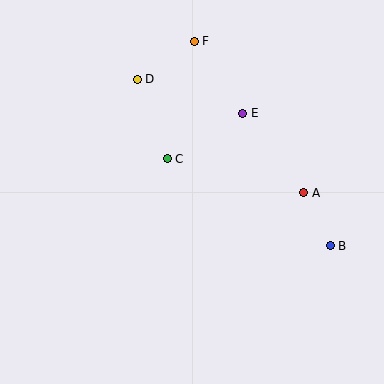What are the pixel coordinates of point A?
Point A is at (304, 193).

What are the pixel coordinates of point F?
Point F is at (194, 41).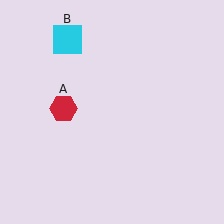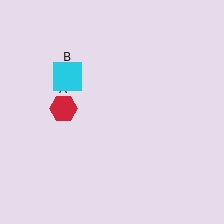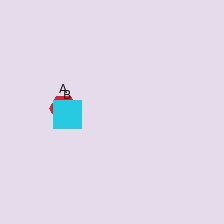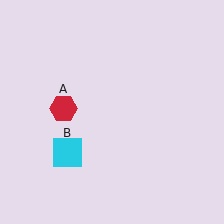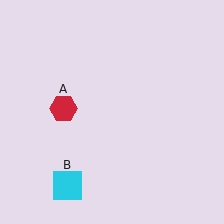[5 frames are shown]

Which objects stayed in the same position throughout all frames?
Red hexagon (object A) remained stationary.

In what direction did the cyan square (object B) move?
The cyan square (object B) moved down.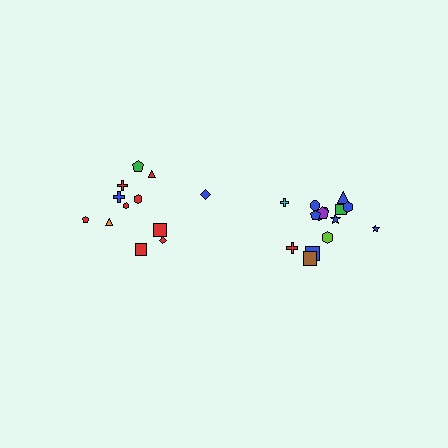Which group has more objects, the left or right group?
The right group.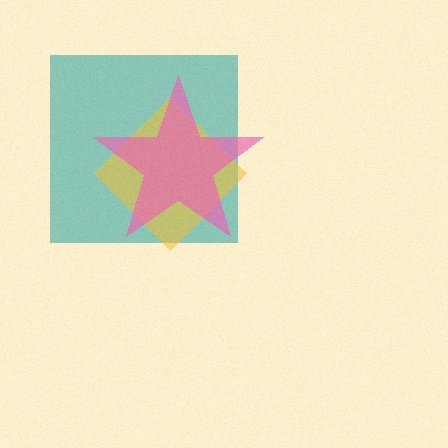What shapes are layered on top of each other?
The layered shapes are: a teal square, a yellow diamond, a pink star.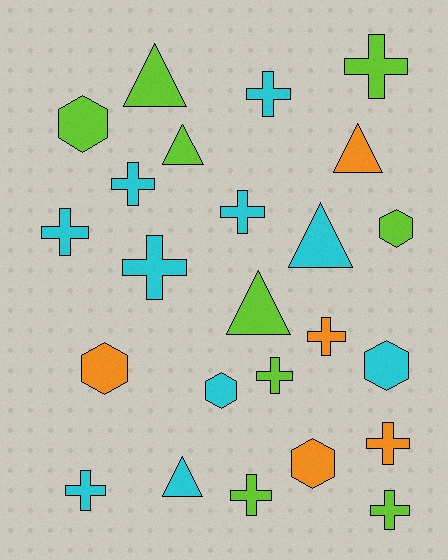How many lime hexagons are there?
There are 2 lime hexagons.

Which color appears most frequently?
Cyan, with 10 objects.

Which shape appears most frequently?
Cross, with 12 objects.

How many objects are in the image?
There are 24 objects.